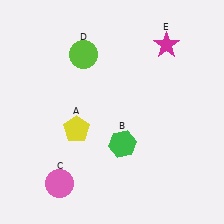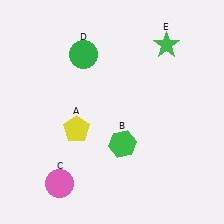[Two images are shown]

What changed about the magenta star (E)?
In Image 1, E is magenta. In Image 2, it changed to green.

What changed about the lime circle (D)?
In Image 1, D is lime. In Image 2, it changed to green.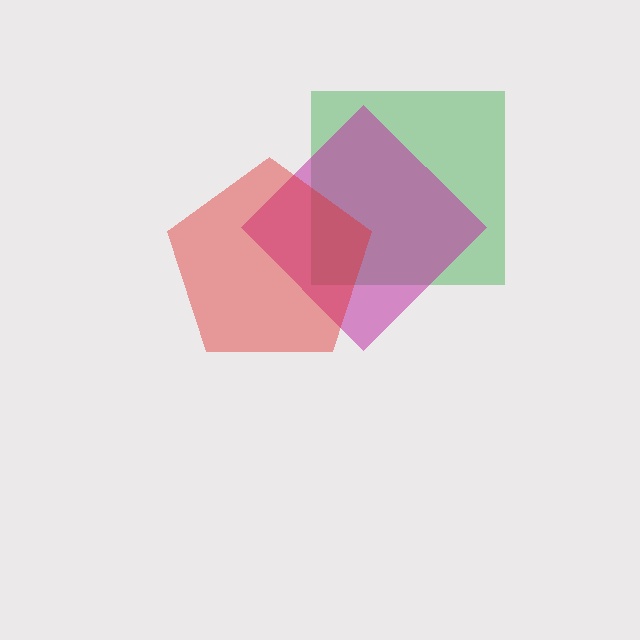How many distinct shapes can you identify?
There are 3 distinct shapes: a green square, a magenta diamond, a red pentagon.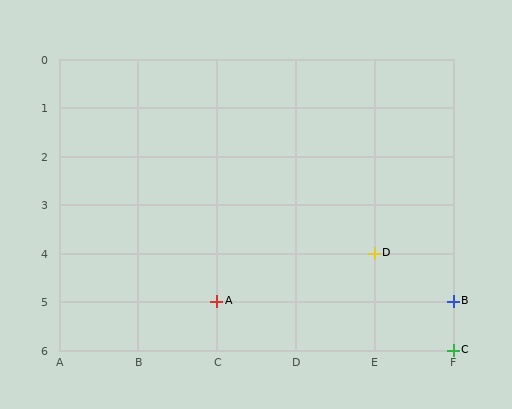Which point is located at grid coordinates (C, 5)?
Point A is at (C, 5).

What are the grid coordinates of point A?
Point A is at grid coordinates (C, 5).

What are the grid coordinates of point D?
Point D is at grid coordinates (E, 4).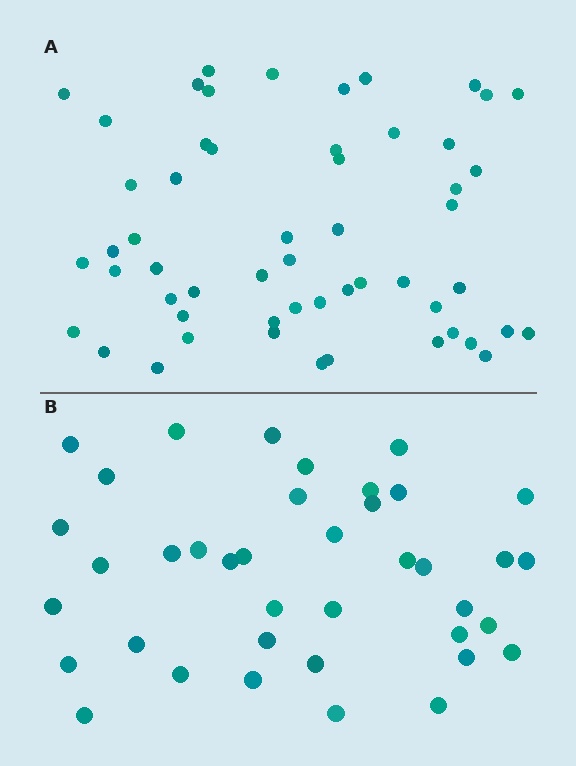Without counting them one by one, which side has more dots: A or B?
Region A (the top region) has more dots.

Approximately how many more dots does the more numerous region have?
Region A has approximately 15 more dots than region B.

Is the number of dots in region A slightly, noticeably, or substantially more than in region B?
Region A has noticeably more, but not dramatically so. The ratio is roughly 1.4 to 1.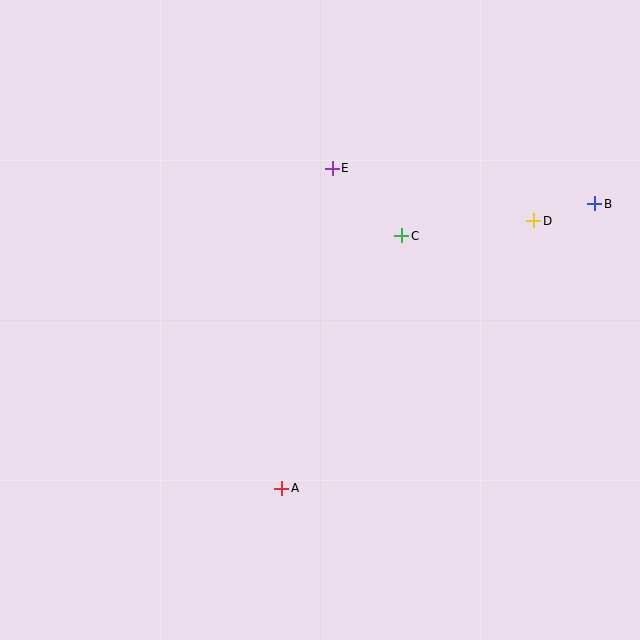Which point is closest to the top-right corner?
Point B is closest to the top-right corner.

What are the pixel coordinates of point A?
Point A is at (282, 488).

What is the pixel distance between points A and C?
The distance between A and C is 280 pixels.